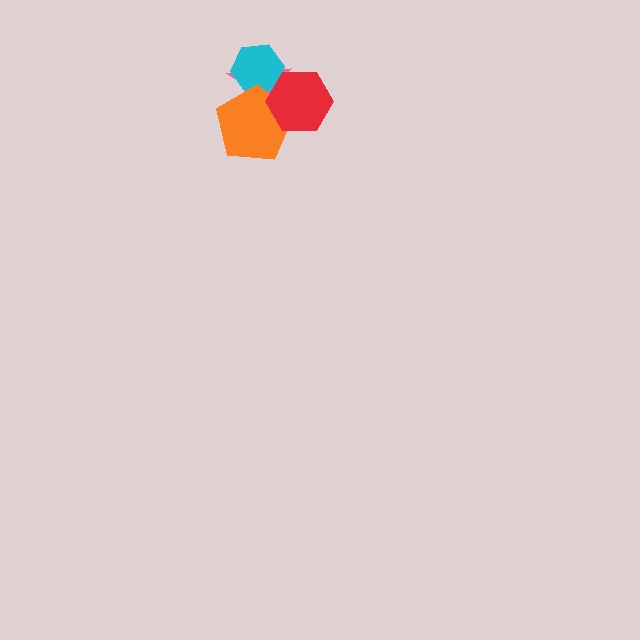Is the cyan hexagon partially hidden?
Yes, it is partially covered by another shape.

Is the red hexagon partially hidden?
No, no other shape covers it.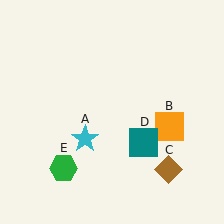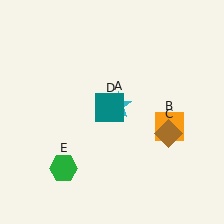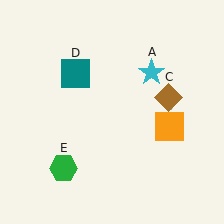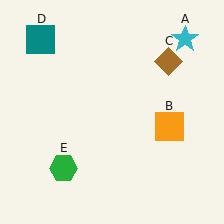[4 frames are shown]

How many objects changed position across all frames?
3 objects changed position: cyan star (object A), brown diamond (object C), teal square (object D).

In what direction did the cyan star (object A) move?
The cyan star (object A) moved up and to the right.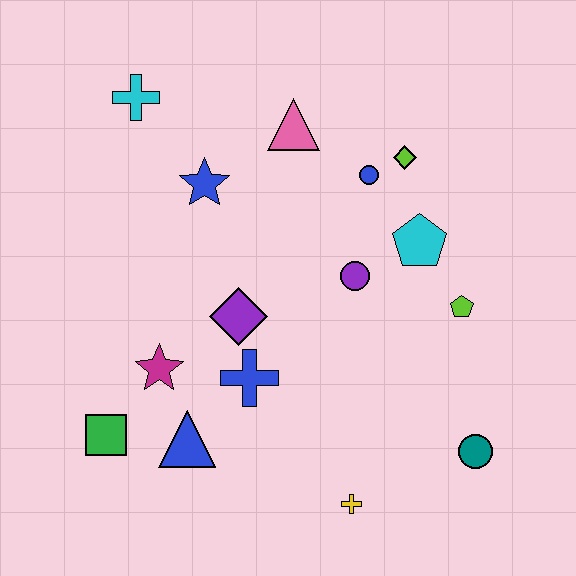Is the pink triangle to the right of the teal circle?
No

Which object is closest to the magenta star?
The blue triangle is closest to the magenta star.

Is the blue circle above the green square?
Yes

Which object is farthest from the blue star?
The teal circle is farthest from the blue star.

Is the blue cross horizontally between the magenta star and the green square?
No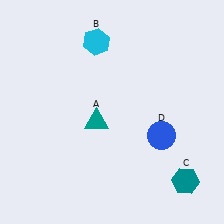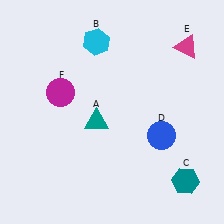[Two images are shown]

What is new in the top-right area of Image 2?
A magenta triangle (E) was added in the top-right area of Image 2.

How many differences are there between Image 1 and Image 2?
There are 2 differences between the two images.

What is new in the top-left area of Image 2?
A magenta circle (F) was added in the top-left area of Image 2.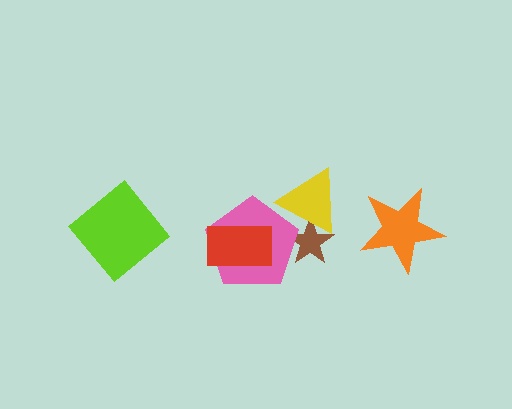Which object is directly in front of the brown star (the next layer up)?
The pink pentagon is directly in front of the brown star.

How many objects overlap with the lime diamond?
0 objects overlap with the lime diamond.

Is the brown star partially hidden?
Yes, it is partially covered by another shape.